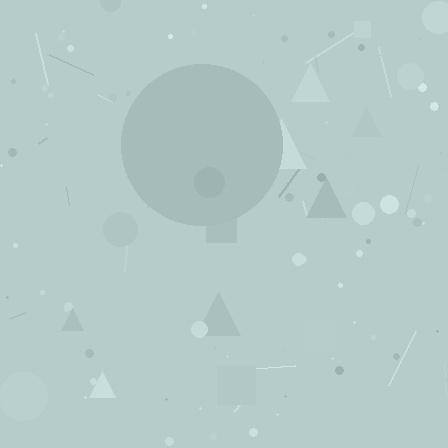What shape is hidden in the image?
A circle is hidden in the image.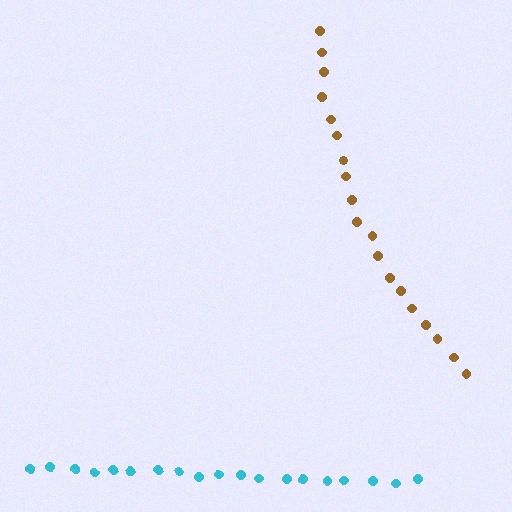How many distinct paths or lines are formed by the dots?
There are 2 distinct paths.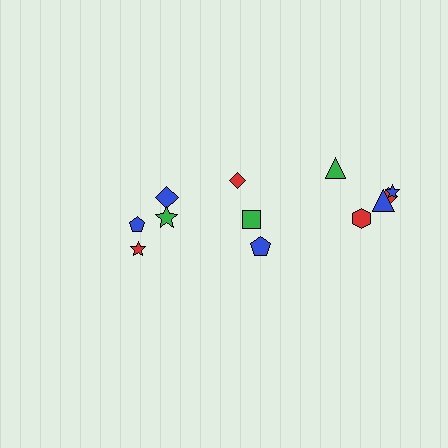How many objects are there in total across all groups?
There are 12 objects.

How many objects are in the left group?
There are 4 objects.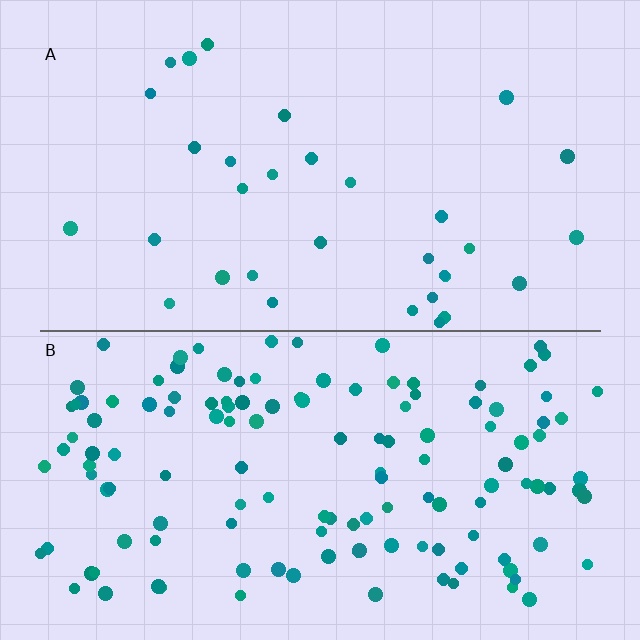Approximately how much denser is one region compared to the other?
Approximately 4.2× — region B over region A.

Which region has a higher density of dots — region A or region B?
B (the bottom).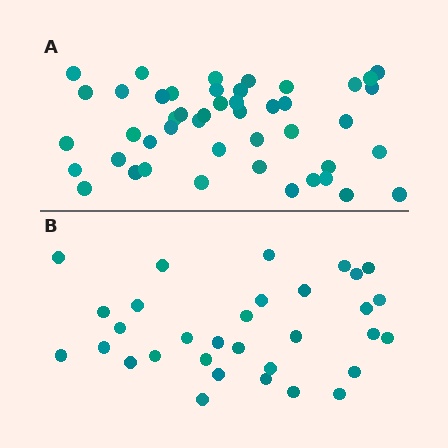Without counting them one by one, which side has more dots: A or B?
Region A (the top region) has more dots.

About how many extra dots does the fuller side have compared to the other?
Region A has approximately 15 more dots than region B.